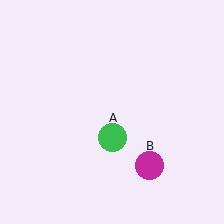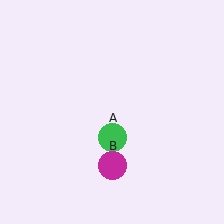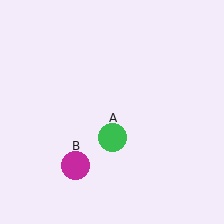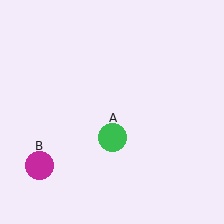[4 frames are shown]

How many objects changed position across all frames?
1 object changed position: magenta circle (object B).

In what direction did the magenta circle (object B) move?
The magenta circle (object B) moved left.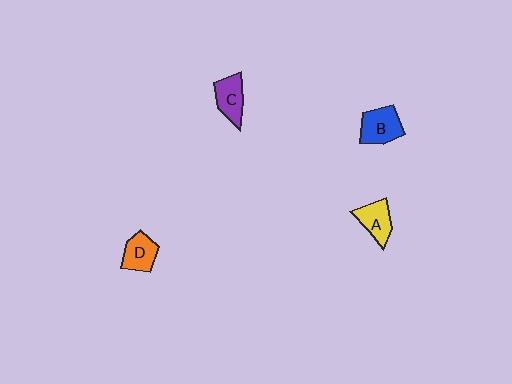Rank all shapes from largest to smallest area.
From largest to smallest: B (blue), C (purple), A (yellow), D (orange).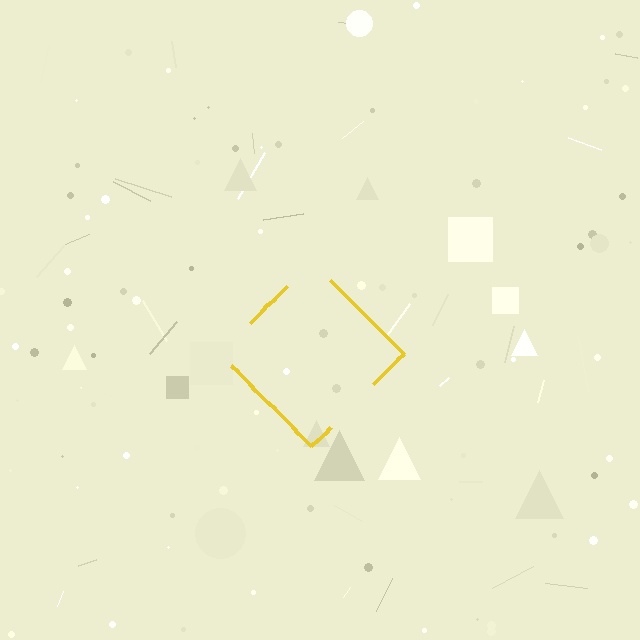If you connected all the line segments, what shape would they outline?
They would outline a diamond.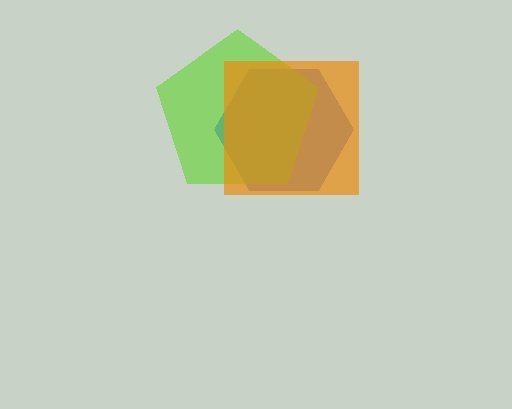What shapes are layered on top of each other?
The layered shapes are: a blue hexagon, a lime pentagon, an orange square.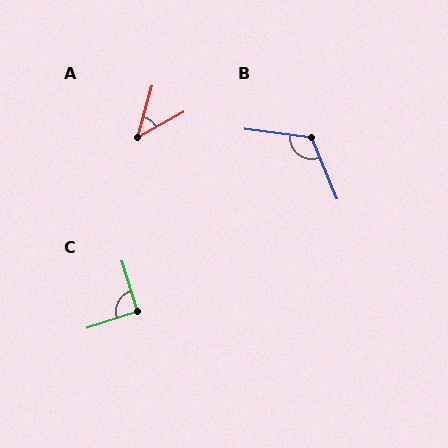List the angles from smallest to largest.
A (45°), C (92°), B (120°).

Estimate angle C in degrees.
Approximately 92 degrees.